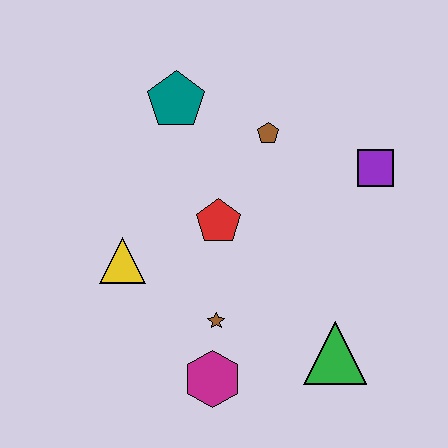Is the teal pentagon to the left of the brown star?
Yes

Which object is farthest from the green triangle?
The teal pentagon is farthest from the green triangle.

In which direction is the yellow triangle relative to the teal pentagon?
The yellow triangle is below the teal pentagon.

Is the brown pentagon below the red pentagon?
No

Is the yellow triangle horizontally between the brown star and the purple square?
No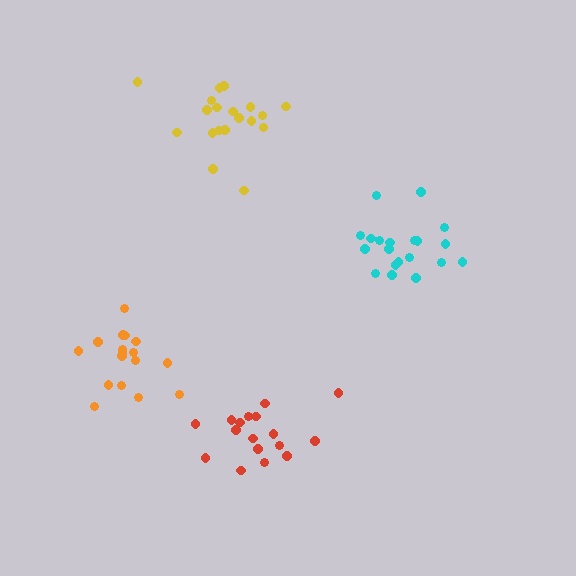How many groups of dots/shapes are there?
There are 4 groups.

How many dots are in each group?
Group 1: 19 dots, Group 2: 17 dots, Group 3: 17 dots, Group 4: 20 dots (73 total).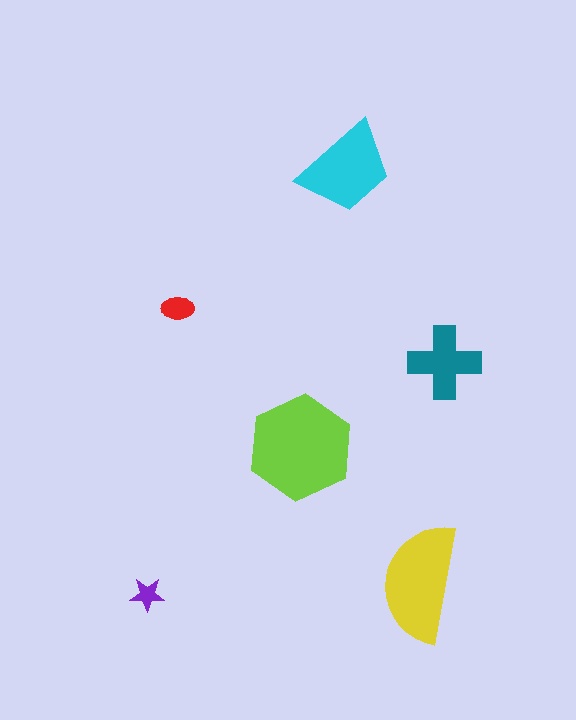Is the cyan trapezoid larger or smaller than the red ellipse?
Larger.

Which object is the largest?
The lime hexagon.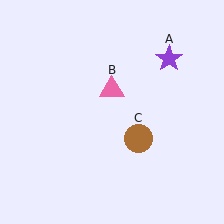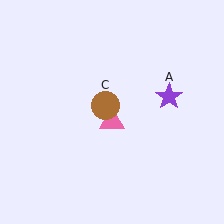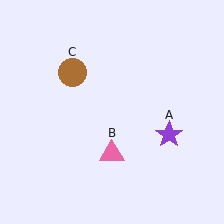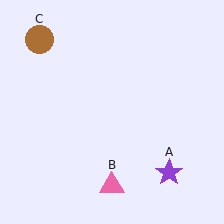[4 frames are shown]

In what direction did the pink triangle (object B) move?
The pink triangle (object B) moved down.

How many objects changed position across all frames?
3 objects changed position: purple star (object A), pink triangle (object B), brown circle (object C).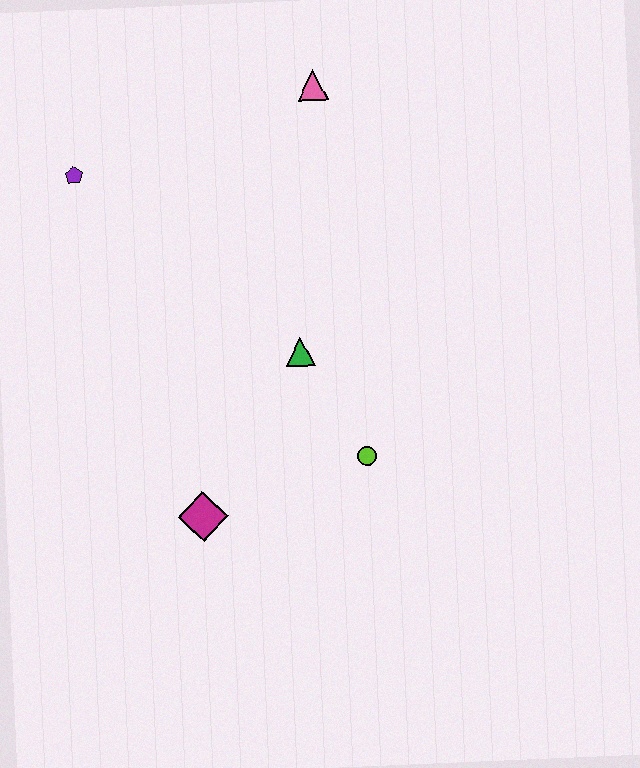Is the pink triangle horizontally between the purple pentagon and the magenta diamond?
No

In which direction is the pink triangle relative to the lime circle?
The pink triangle is above the lime circle.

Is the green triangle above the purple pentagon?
No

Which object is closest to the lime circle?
The green triangle is closest to the lime circle.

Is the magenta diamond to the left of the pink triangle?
Yes